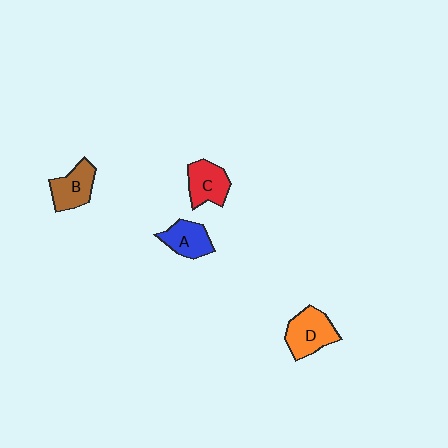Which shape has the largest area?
Shape D (orange).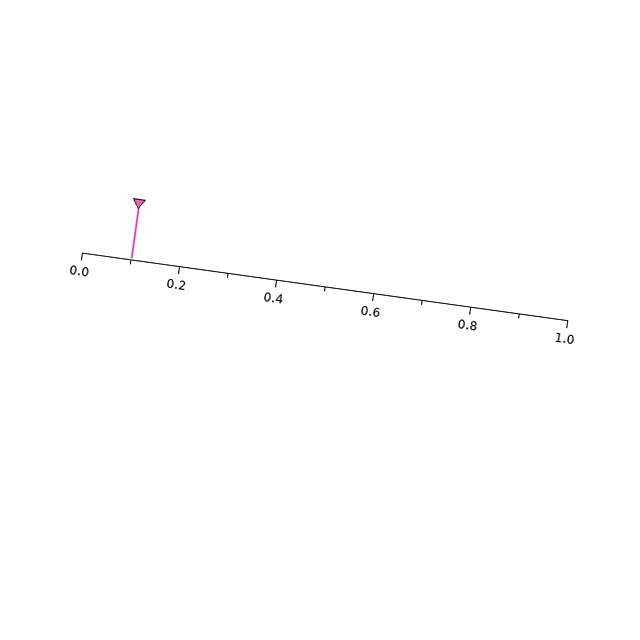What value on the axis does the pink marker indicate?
The marker indicates approximately 0.1.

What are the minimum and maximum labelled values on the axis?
The axis runs from 0.0 to 1.0.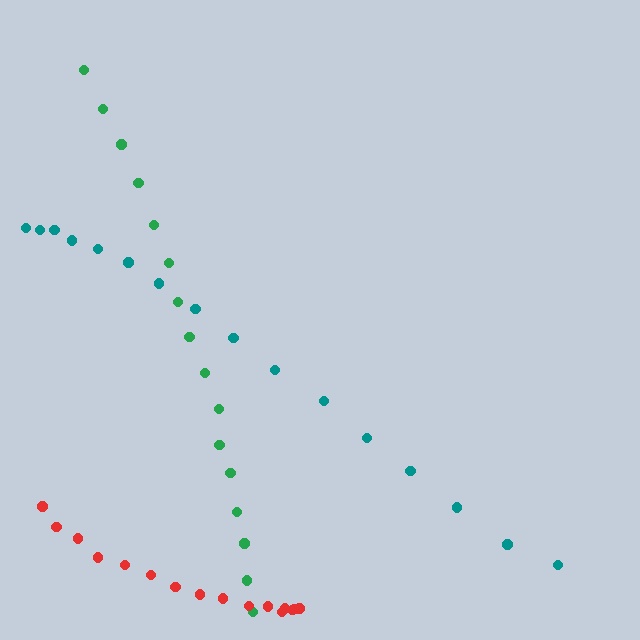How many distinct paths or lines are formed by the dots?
There are 3 distinct paths.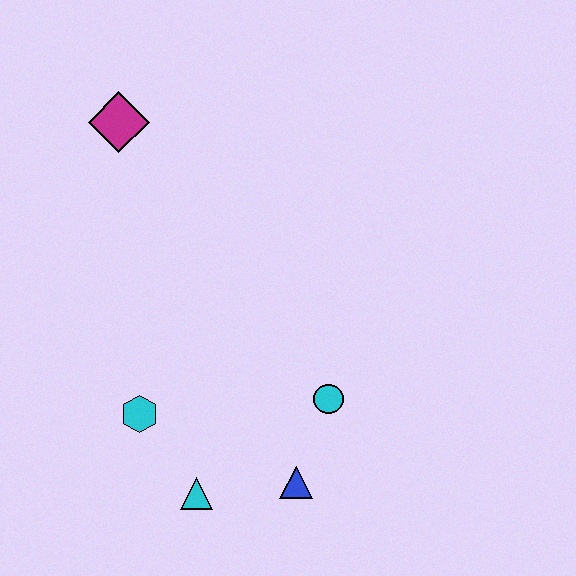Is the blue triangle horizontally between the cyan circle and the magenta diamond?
Yes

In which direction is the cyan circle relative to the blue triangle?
The cyan circle is above the blue triangle.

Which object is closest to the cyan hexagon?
The cyan triangle is closest to the cyan hexagon.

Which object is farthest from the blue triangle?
The magenta diamond is farthest from the blue triangle.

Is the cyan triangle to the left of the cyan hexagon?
No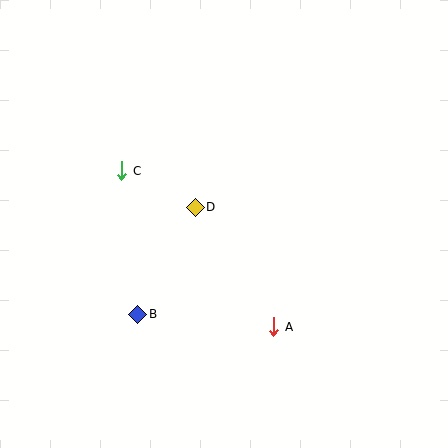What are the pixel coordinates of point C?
Point C is at (122, 171).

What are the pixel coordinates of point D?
Point D is at (195, 207).